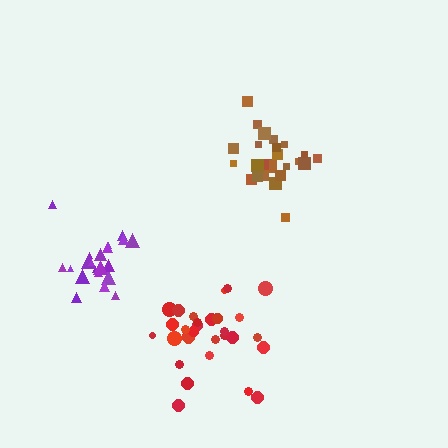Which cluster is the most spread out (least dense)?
Red.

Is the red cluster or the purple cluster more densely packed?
Purple.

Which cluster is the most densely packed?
Brown.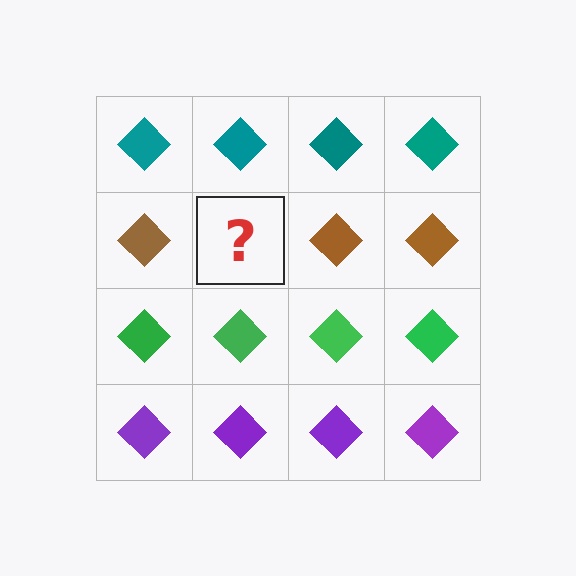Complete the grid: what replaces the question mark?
The question mark should be replaced with a brown diamond.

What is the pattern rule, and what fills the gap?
The rule is that each row has a consistent color. The gap should be filled with a brown diamond.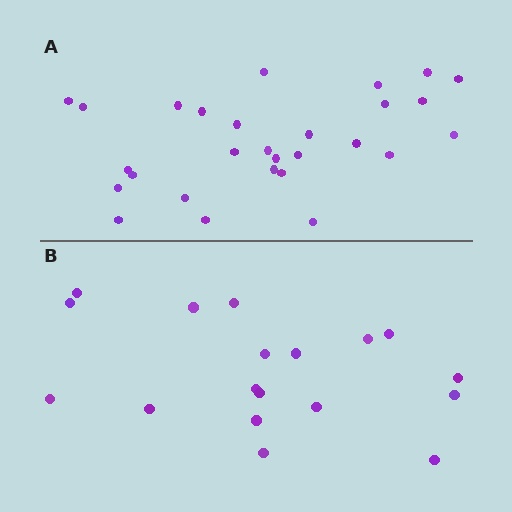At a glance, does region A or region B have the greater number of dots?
Region A (the top region) has more dots.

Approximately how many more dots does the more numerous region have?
Region A has roughly 10 or so more dots than region B.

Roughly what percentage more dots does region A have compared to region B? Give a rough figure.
About 55% more.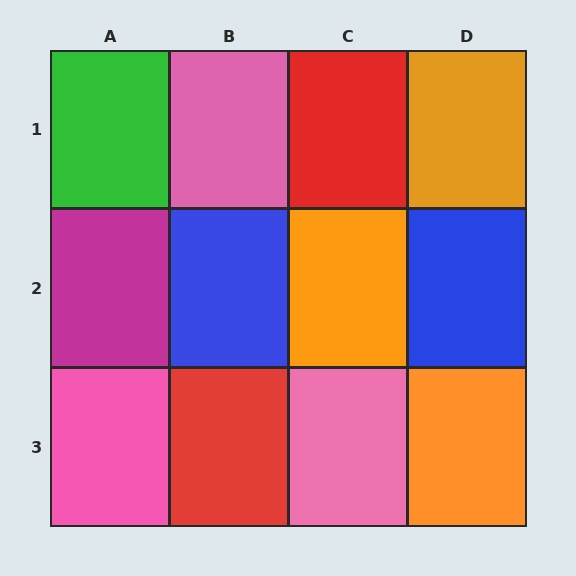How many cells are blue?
2 cells are blue.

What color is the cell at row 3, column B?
Red.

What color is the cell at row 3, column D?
Orange.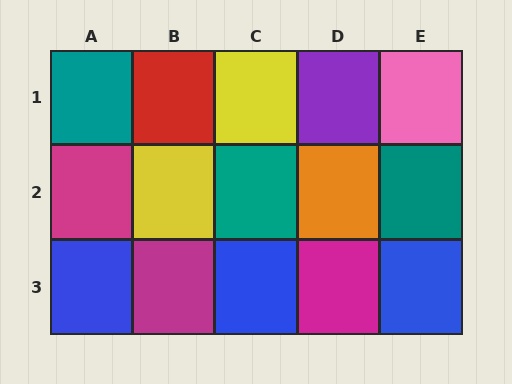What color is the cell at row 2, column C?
Teal.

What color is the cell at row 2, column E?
Teal.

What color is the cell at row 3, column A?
Blue.